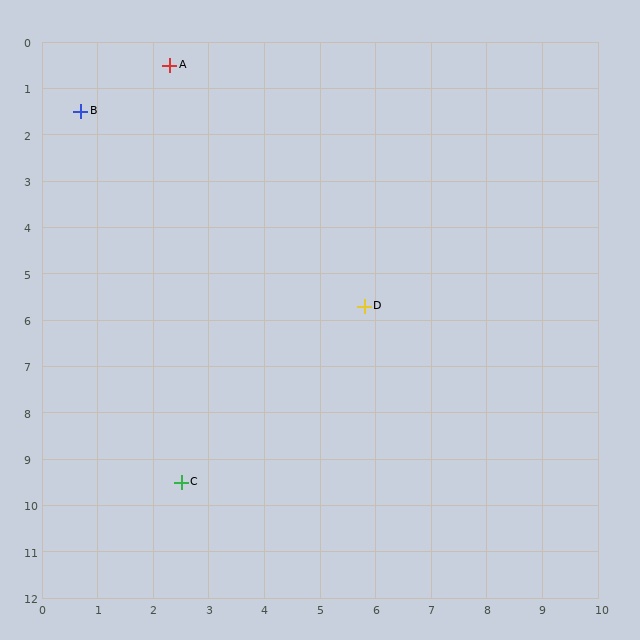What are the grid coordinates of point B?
Point B is at approximately (0.7, 1.5).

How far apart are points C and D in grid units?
Points C and D are about 5.0 grid units apart.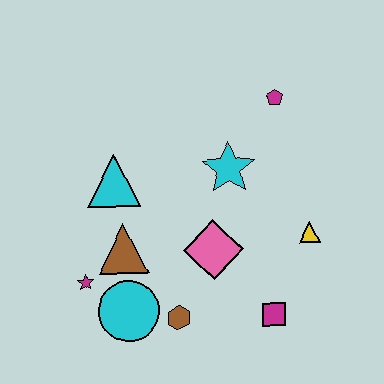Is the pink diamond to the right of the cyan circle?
Yes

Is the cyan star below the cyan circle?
No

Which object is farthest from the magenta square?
The magenta pentagon is farthest from the magenta square.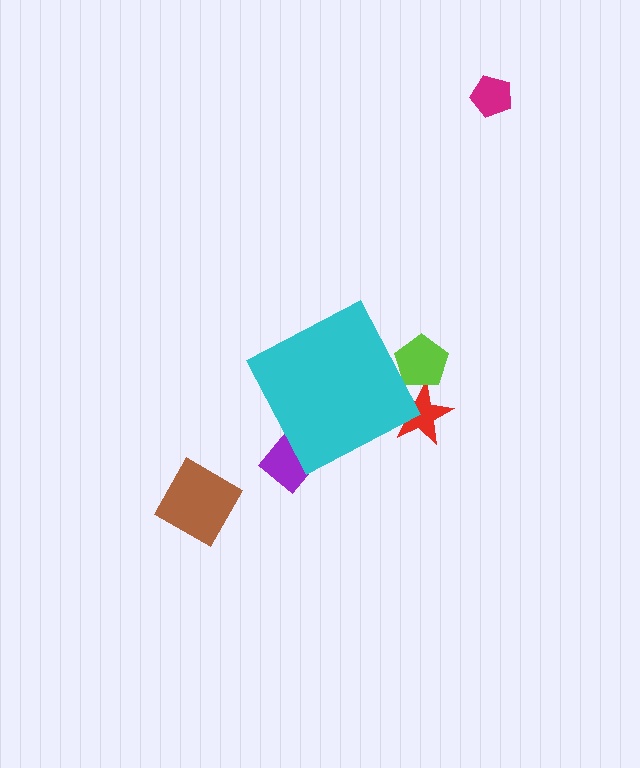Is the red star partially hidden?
Yes, the red star is partially hidden behind the cyan diamond.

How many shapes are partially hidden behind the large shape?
3 shapes are partially hidden.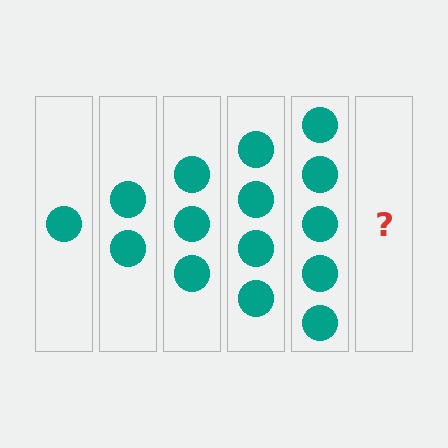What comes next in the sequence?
The next element should be 6 circles.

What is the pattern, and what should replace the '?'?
The pattern is that each step adds one more circle. The '?' should be 6 circles.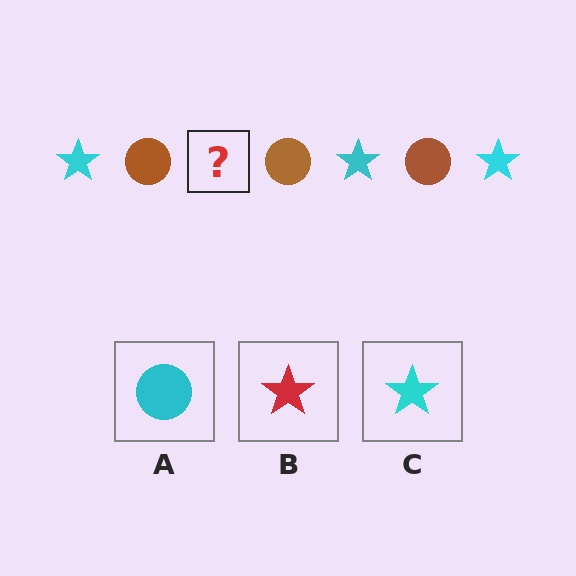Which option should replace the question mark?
Option C.